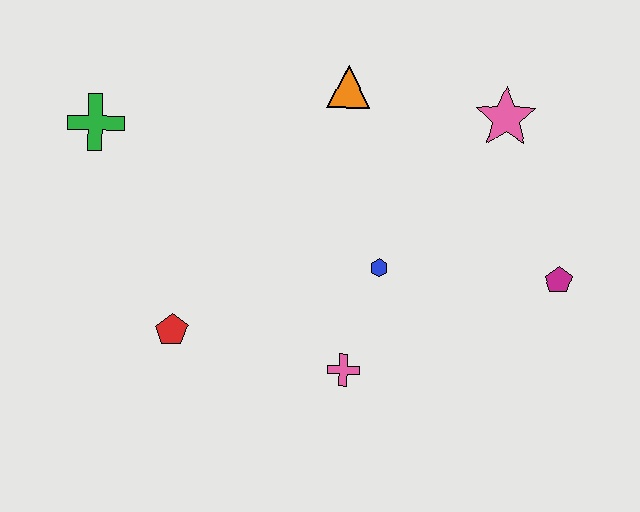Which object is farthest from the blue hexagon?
The green cross is farthest from the blue hexagon.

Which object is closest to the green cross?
The red pentagon is closest to the green cross.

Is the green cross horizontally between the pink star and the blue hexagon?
No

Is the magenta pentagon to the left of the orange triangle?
No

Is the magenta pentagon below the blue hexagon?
Yes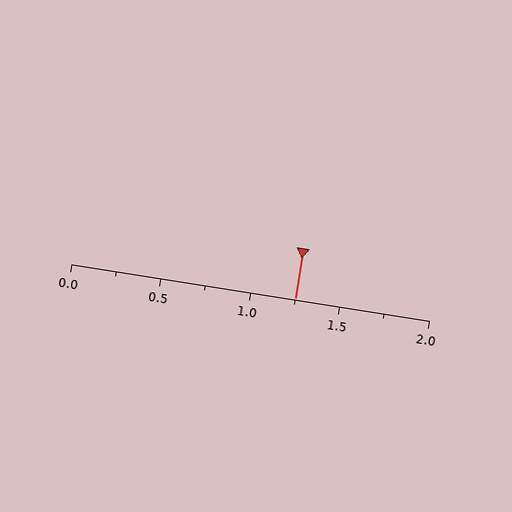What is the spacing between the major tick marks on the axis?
The major ticks are spaced 0.5 apart.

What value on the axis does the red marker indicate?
The marker indicates approximately 1.25.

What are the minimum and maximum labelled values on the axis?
The axis runs from 0.0 to 2.0.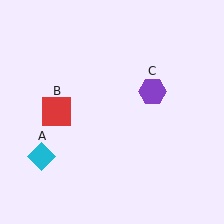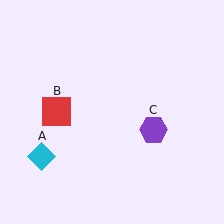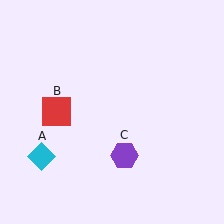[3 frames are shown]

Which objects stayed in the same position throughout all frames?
Cyan diamond (object A) and red square (object B) remained stationary.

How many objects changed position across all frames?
1 object changed position: purple hexagon (object C).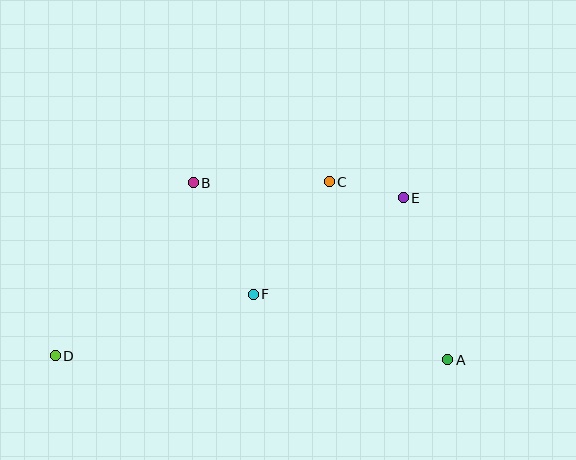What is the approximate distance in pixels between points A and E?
The distance between A and E is approximately 168 pixels.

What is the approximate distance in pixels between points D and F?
The distance between D and F is approximately 207 pixels.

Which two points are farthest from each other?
Points A and D are farthest from each other.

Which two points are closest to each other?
Points C and E are closest to each other.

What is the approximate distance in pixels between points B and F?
The distance between B and F is approximately 127 pixels.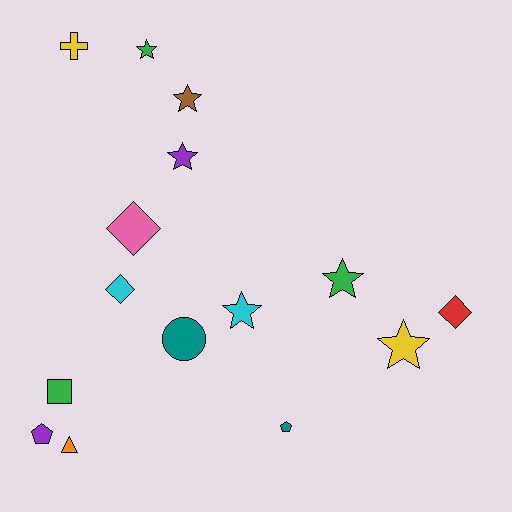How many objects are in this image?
There are 15 objects.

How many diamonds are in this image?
There are 3 diamonds.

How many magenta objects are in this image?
There are no magenta objects.